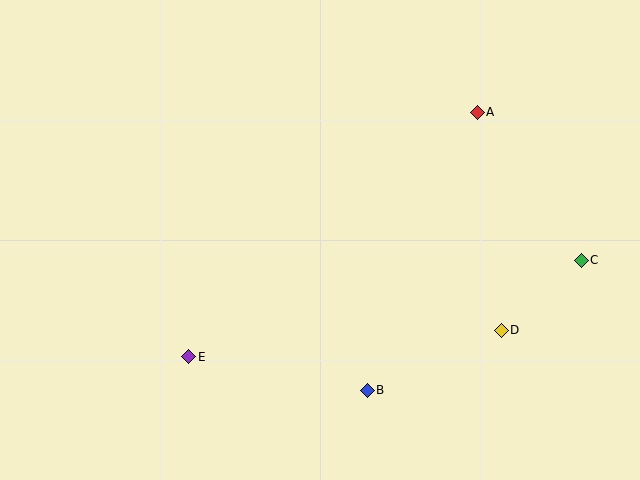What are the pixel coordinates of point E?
Point E is at (189, 357).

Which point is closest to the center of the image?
Point B at (367, 390) is closest to the center.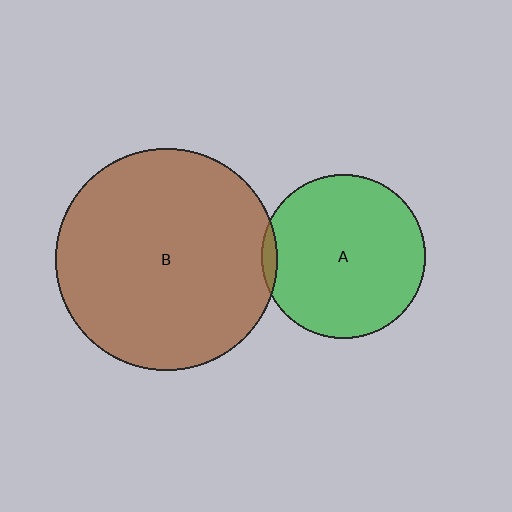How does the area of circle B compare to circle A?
Approximately 1.8 times.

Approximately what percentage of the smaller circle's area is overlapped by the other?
Approximately 5%.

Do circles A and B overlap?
Yes.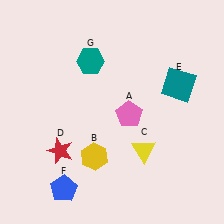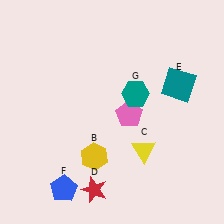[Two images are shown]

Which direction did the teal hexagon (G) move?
The teal hexagon (G) moved right.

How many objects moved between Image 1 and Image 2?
2 objects moved between the two images.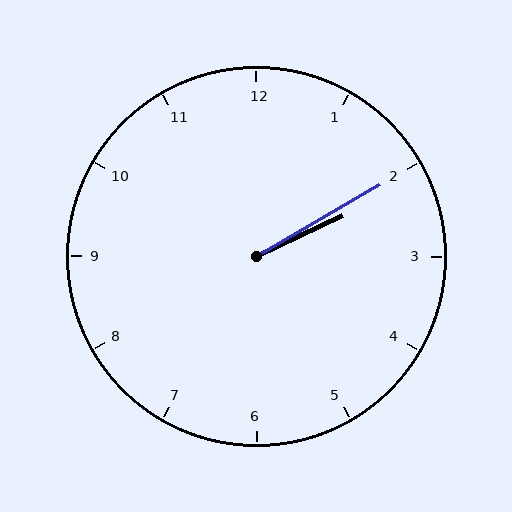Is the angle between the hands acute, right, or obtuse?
It is acute.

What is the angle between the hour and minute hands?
Approximately 5 degrees.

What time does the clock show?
2:10.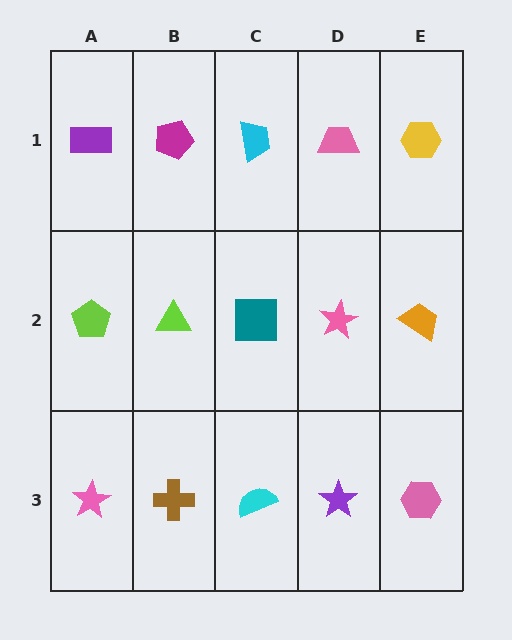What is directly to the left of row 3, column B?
A pink star.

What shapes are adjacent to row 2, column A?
A purple rectangle (row 1, column A), a pink star (row 3, column A), a lime triangle (row 2, column B).